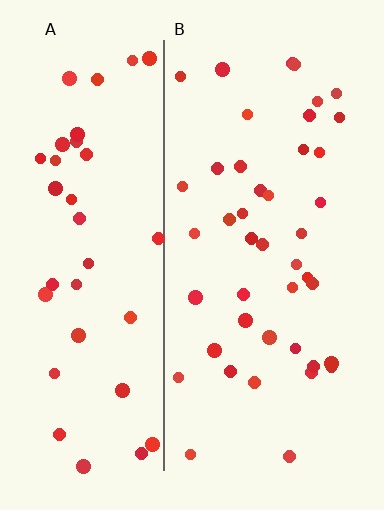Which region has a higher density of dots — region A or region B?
B (the right).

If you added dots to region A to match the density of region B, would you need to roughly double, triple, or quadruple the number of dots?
Approximately double.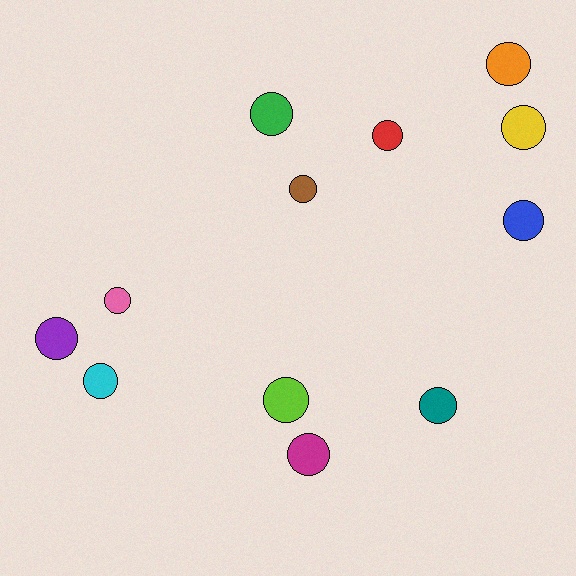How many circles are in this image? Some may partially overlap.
There are 12 circles.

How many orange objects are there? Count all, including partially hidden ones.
There is 1 orange object.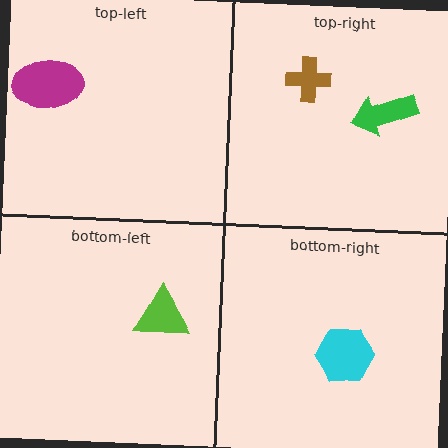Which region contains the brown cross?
The top-right region.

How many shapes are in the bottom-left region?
1.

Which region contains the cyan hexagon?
The bottom-right region.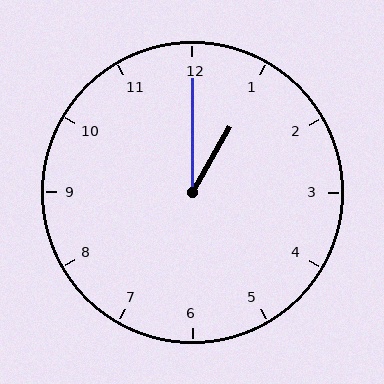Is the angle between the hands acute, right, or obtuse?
It is acute.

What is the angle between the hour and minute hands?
Approximately 30 degrees.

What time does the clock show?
1:00.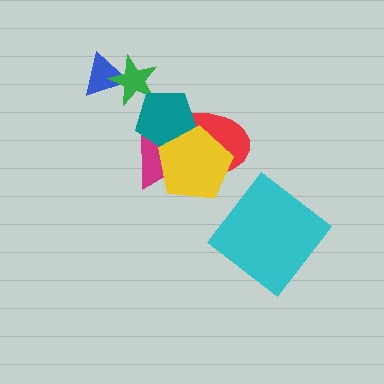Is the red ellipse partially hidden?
Yes, it is partially covered by another shape.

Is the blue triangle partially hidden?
Yes, it is partially covered by another shape.